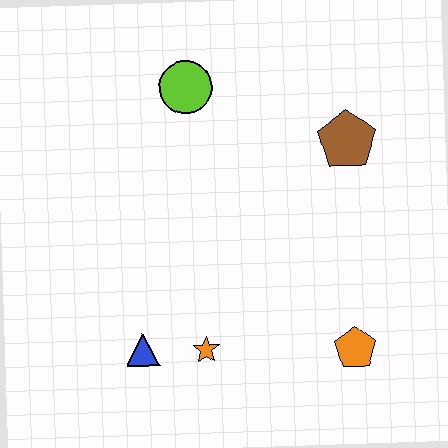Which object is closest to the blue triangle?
The orange star is closest to the blue triangle.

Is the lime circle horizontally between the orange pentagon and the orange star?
No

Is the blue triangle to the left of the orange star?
Yes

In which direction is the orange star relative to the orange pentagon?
The orange star is to the left of the orange pentagon.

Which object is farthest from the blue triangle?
The brown pentagon is farthest from the blue triangle.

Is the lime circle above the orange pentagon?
Yes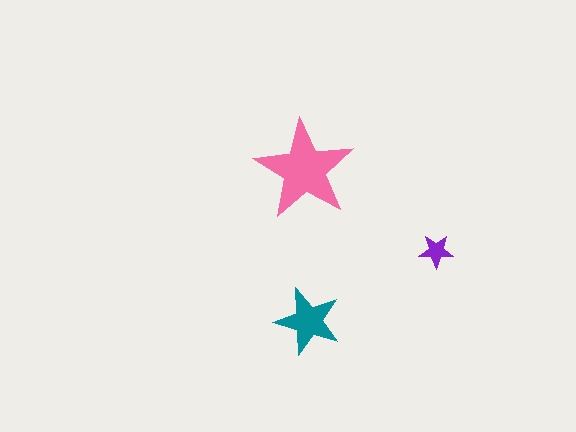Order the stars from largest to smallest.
the pink one, the teal one, the purple one.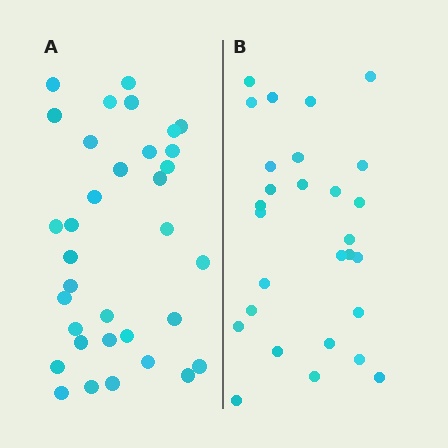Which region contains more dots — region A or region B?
Region A (the left region) has more dots.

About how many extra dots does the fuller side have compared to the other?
Region A has about 6 more dots than region B.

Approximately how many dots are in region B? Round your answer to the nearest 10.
About 30 dots. (The exact count is 28, which rounds to 30.)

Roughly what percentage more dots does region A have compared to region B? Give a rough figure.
About 20% more.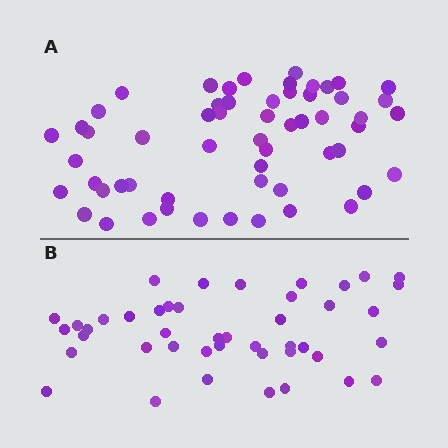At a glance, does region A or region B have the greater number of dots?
Region A (the top region) has more dots.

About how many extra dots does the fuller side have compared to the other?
Region A has approximately 15 more dots than region B.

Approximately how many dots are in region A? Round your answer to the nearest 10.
About 60 dots. (The exact count is 57, which rounds to 60.)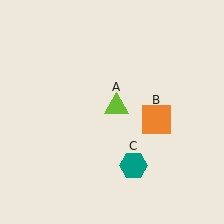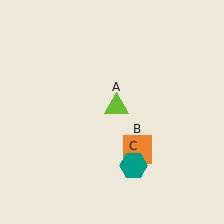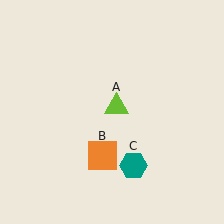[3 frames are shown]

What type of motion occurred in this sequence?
The orange square (object B) rotated clockwise around the center of the scene.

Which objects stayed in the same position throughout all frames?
Lime triangle (object A) and teal hexagon (object C) remained stationary.